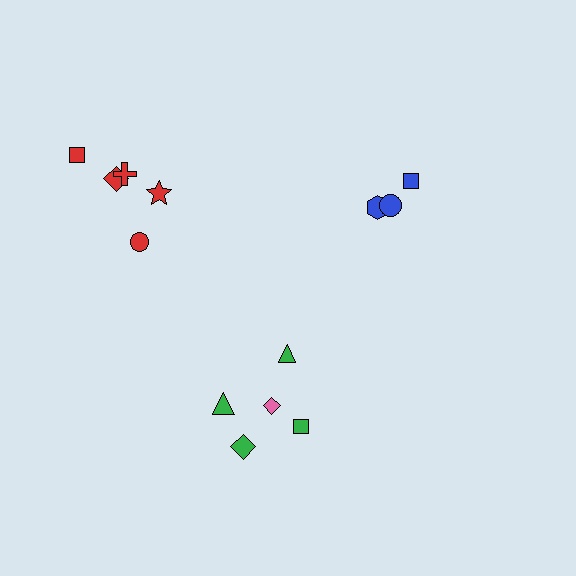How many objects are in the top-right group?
There are 3 objects.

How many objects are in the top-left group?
There are 5 objects.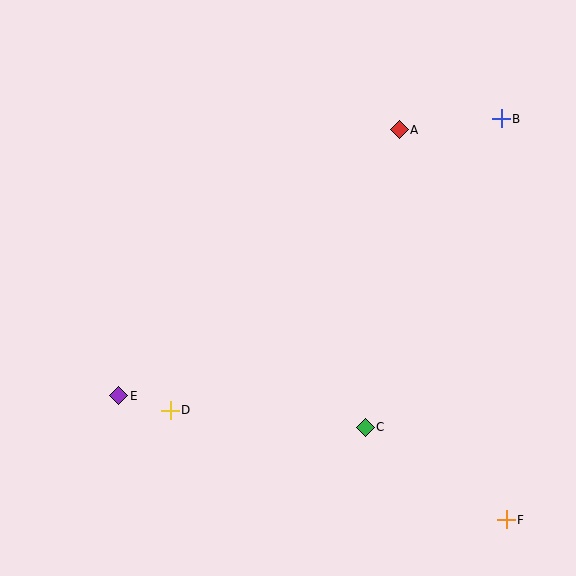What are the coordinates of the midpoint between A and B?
The midpoint between A and B is at (450, 124).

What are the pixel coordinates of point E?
Point E is at (119, 396).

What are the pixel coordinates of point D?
Point D is at (170, 410).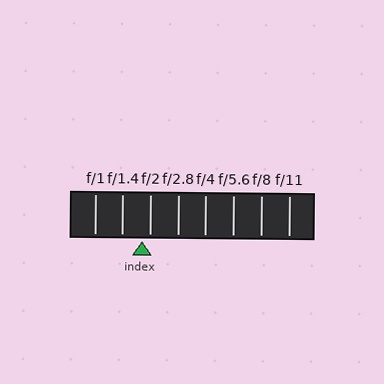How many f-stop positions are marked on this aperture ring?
There are 8 f-stop positions marked.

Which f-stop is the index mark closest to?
The index mark is closest to f/2.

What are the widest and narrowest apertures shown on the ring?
The widest aperture shown is f/1 and the narrowest is f/11.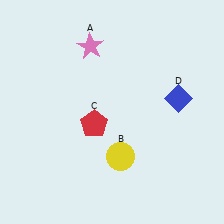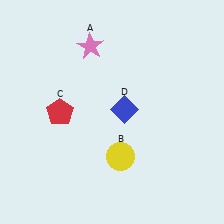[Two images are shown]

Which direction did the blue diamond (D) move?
The blue diamond (D) moved left.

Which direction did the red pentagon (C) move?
The red pentagon (C) moved left.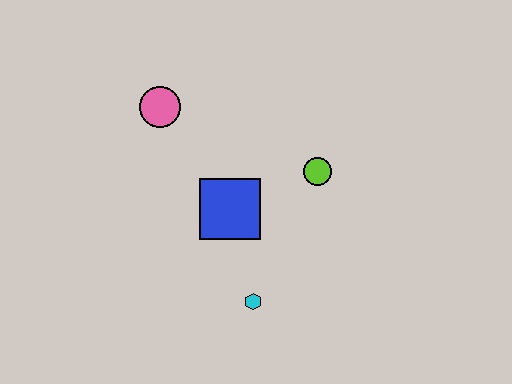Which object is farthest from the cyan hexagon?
The pink circle is farthest from the cyan hexagon.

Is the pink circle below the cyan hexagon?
No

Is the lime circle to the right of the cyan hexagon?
Yes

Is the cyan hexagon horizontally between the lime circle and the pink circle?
Yes